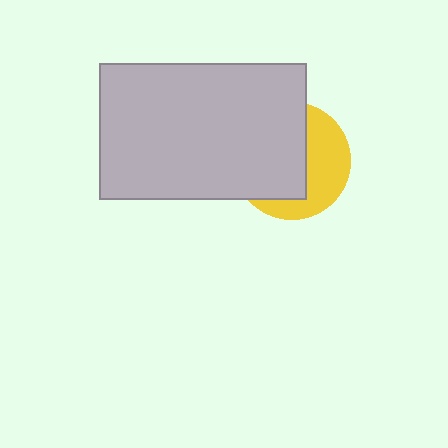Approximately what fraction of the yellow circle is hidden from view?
Roughly 58% of the yellow circle is hidden behind the light gray rectangle.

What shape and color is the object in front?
The object in front is a light gray rectangle.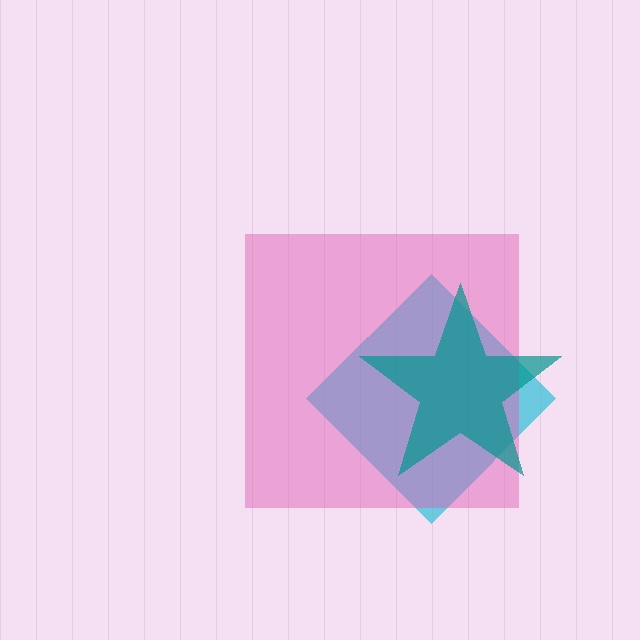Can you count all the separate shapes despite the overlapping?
Yes, there are 3 separate shapes.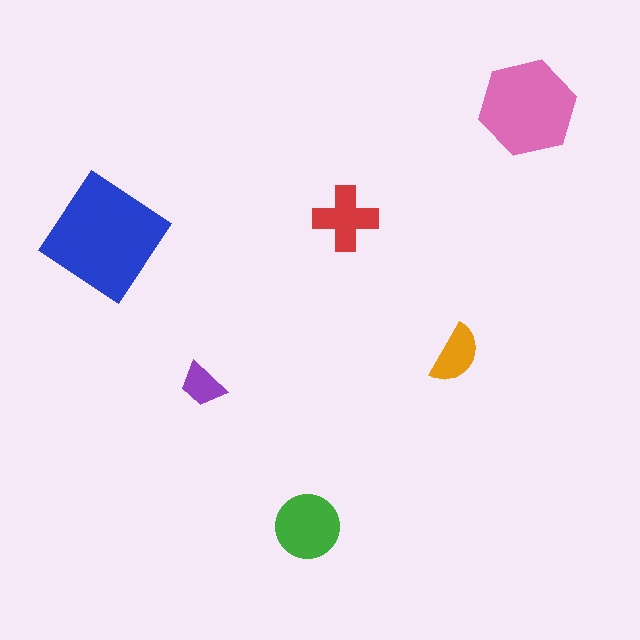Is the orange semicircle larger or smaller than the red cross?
Smaller.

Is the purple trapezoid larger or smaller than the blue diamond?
Smaller.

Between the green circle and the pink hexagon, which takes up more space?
The pink hexagon.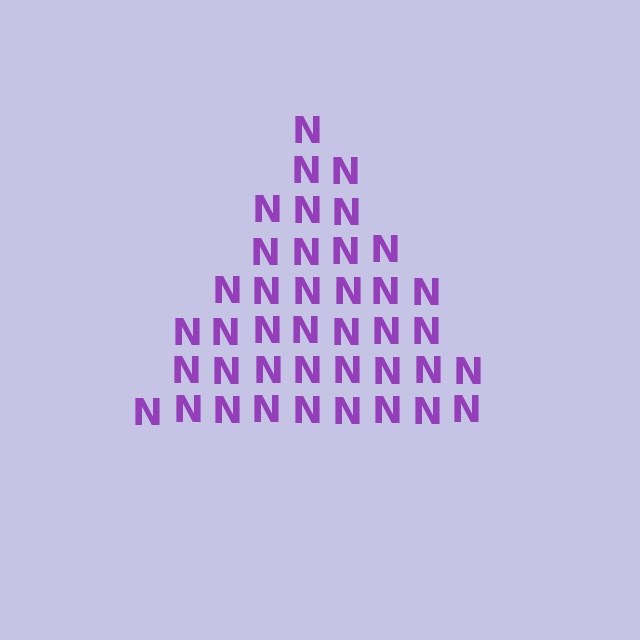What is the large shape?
The large shape is a triangle.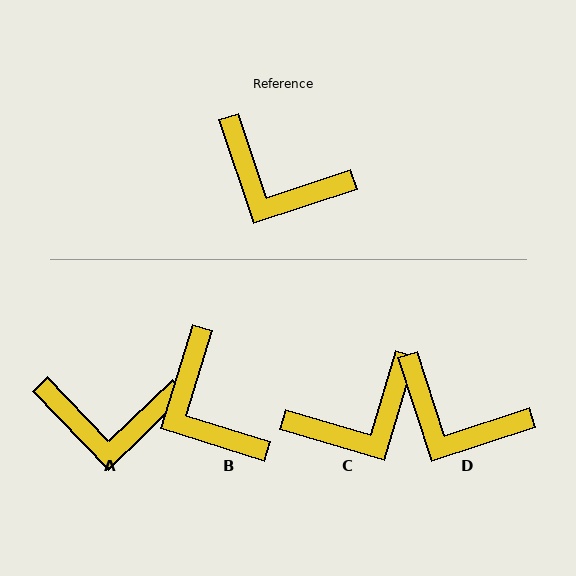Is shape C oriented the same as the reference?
No, it is off by about 55 degrees.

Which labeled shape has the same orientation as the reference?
D.